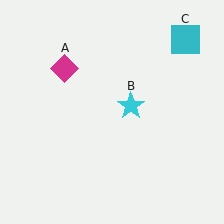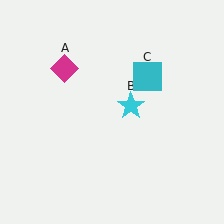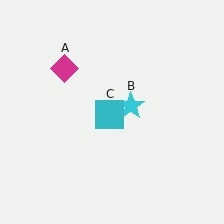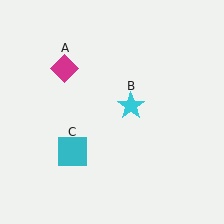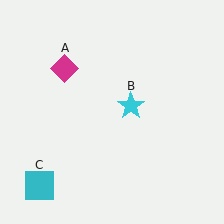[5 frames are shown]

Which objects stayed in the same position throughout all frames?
Magenta diamond (object A) and cyan star (object B) remained stationary.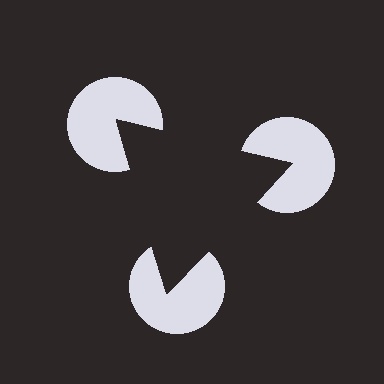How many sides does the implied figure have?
3 sides.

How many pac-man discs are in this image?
There are 3 — one at each vertex of the illusory triangle.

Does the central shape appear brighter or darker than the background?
It typically appears slightly darker than the background, even though no actual brightness change is drawn.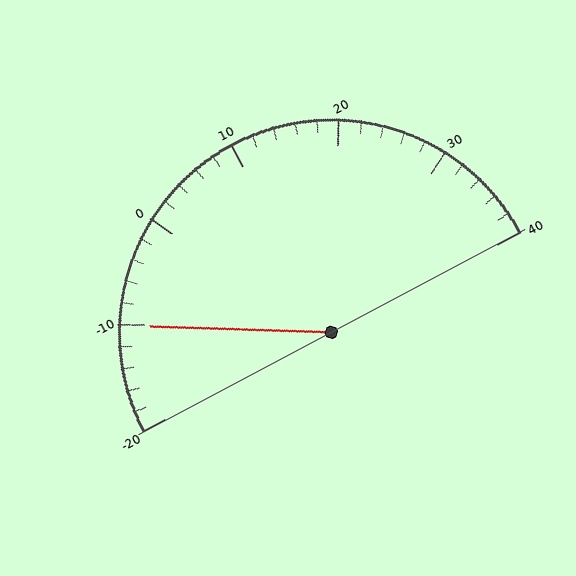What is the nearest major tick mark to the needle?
The nearest major tick mark is -10.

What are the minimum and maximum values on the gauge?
The gauge ranges from -20 to 40.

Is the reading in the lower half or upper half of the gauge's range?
The reading is in the lower half of the range (-20 to 40).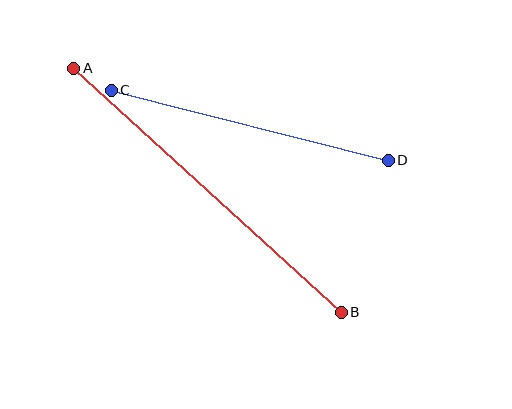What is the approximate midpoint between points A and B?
The midpoint is at approximately (208, 190) pixels.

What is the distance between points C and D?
The distance is approximately 286 pixels.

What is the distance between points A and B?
The distance is approximately 362 pixels.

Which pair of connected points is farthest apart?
Points A and B are farthest apart.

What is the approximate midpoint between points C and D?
The midpoint is at approximately (250, 125) pixels.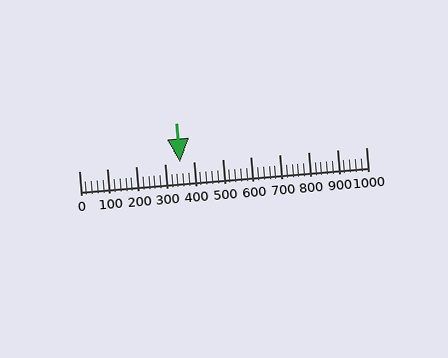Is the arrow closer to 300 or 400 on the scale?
The arrow is closer to 400.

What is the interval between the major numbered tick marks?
The major tick marks are spaced 100 units apart.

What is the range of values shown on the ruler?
The ruler shows values from 0 to 1000.